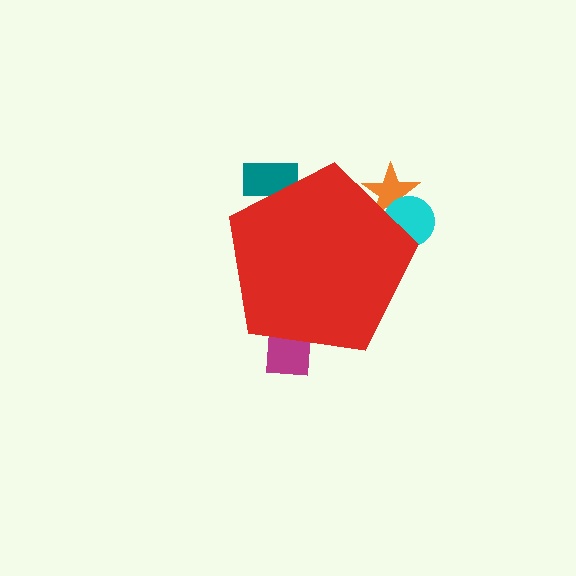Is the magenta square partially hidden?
Yes, the magenta square is partially hidden behind the red pentagon.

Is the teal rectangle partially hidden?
Yes, the teal rectangle is partially hidden behind the red pentagon.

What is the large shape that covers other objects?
A red pentagon.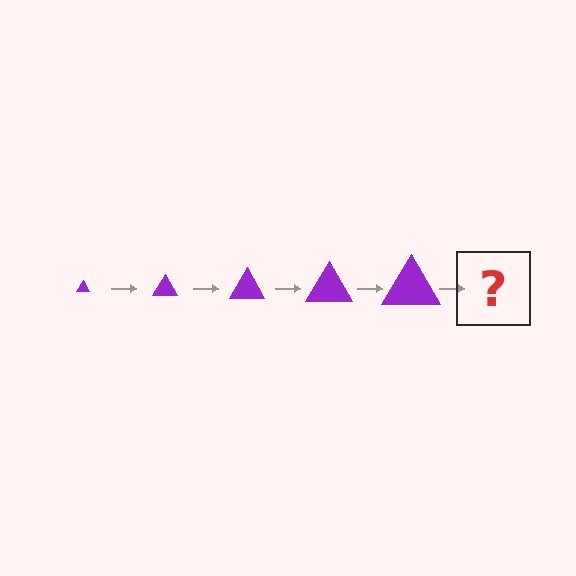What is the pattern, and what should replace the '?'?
The pattern is that the triangle gets progressively larger each step. The '?' should be a purple triangle, larger than the previous one.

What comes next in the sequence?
The next element should be a purple triangle, larger than the previous one.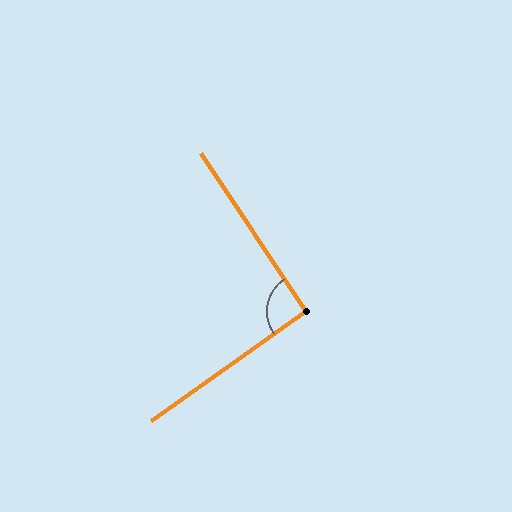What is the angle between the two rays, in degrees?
Approximately 92 degrees.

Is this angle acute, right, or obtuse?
It is approximately a right angle.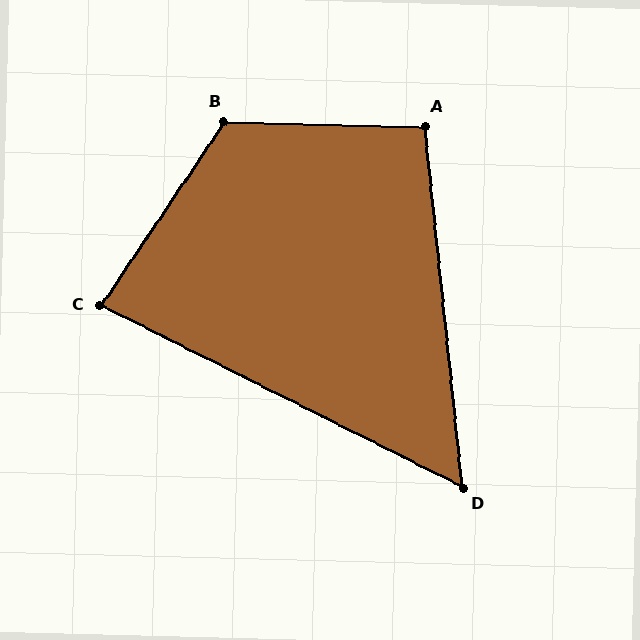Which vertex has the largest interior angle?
B, at approximately 123 degrees.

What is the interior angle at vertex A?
Approximately 97 degrees (obtuse).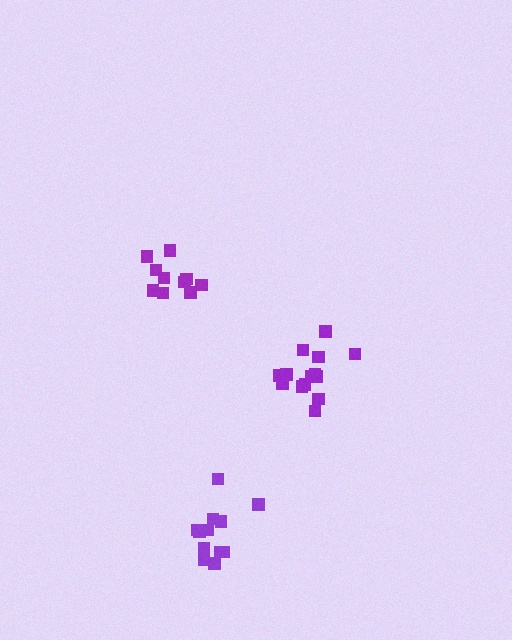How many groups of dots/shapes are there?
There are 3 groups.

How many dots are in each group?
Group 1: 10 dots, Group 2: 14 dots, Group 3: 12 dots (36 total).